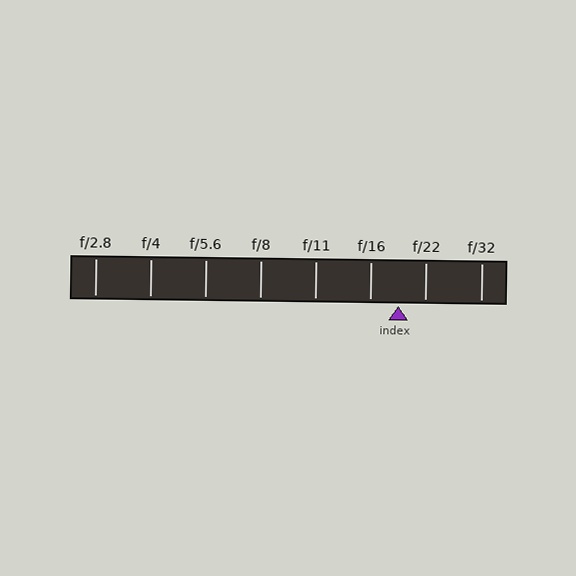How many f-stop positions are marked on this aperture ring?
There are 8 f-stop positions marked.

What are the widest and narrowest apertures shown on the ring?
The widest aperture shown is f/2.8 and the narrowest is f/32.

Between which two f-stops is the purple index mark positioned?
The index mark is between f/16 and f/22.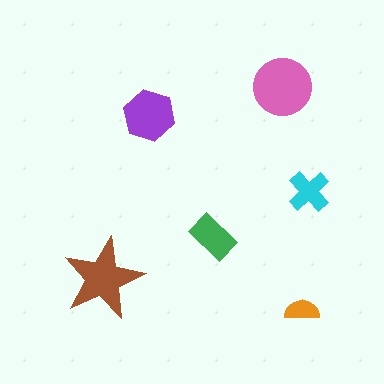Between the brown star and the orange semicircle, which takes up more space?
The brown star.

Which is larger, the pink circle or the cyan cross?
The pink circle.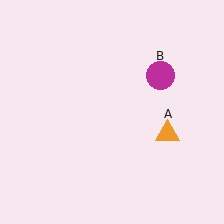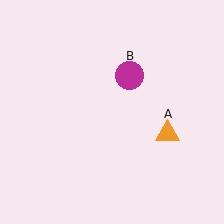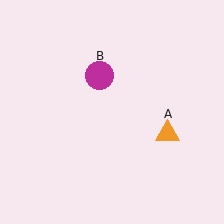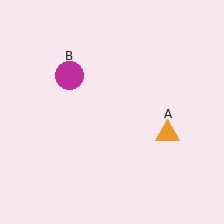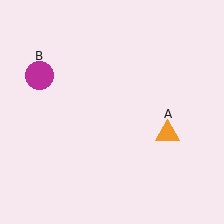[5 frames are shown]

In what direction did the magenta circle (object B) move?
The magenta circle (object B) moved left.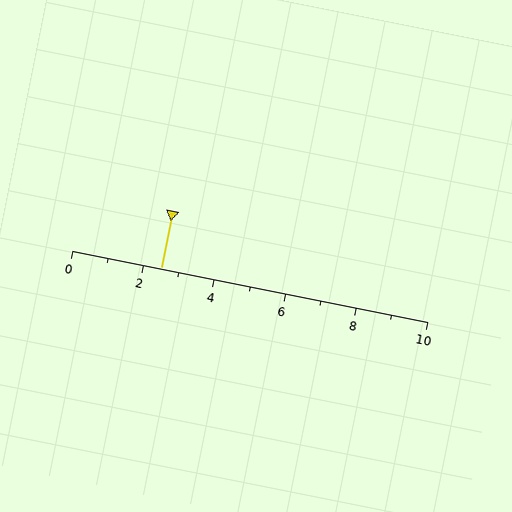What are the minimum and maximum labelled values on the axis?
The axis runs from 0 to 10.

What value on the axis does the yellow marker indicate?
The marker indicates approximately 2.5.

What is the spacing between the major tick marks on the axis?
The major ticks are spaced 2 apart.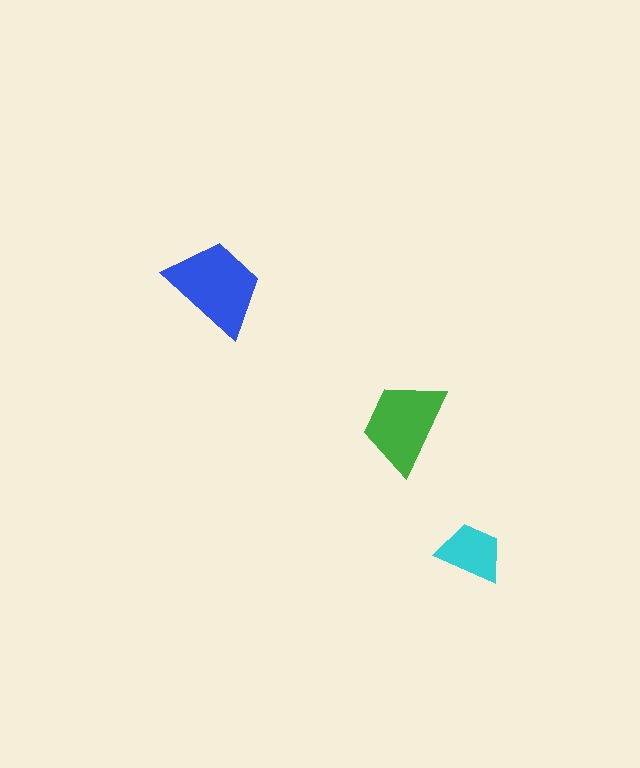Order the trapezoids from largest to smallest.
the blue one, the green one, the cyan one.